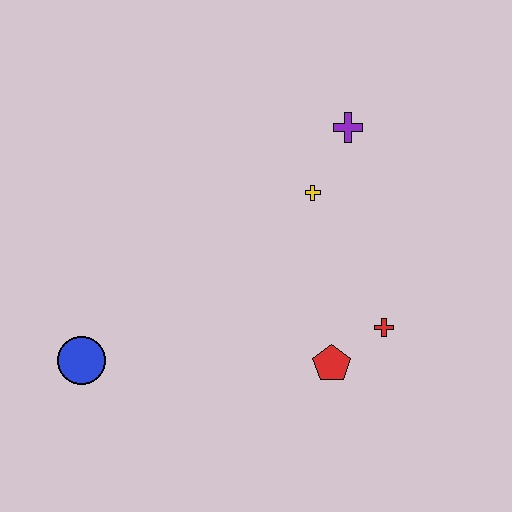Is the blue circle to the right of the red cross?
No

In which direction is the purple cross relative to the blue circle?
The purple cross is to the right of the blue circle.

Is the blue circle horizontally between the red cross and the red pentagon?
No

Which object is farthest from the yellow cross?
The blue circle is farthest from the yellow cross.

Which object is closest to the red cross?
The red pentagon is closest to the red cross.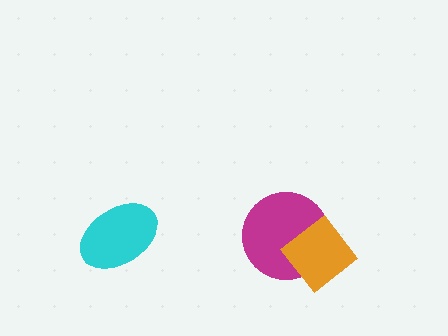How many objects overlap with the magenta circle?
1 object overlaps with the magenta circle.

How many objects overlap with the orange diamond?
1 object overlaps with the orange diamond.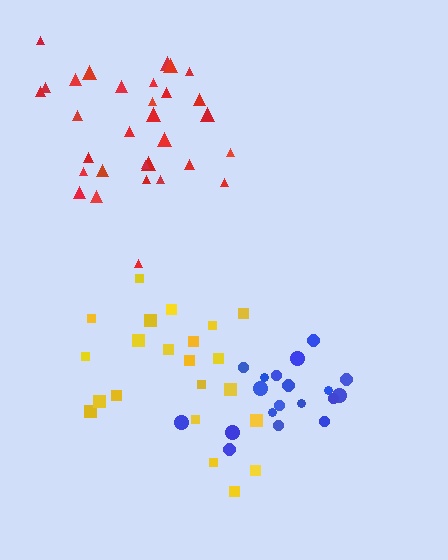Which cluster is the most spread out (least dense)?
Yellow.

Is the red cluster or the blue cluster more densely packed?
Blue.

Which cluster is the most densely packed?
Blue.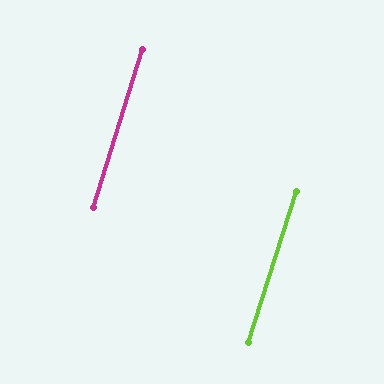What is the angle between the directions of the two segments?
Approximately 1 degree.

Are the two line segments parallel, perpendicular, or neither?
Parallel — their directions differ by only 0.7°.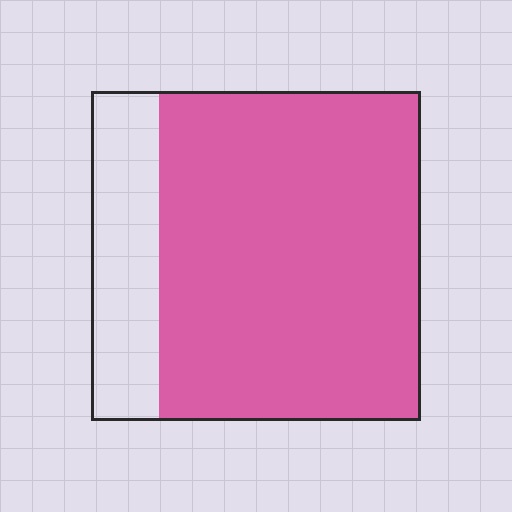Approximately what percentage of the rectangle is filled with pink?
Approximately 80%.